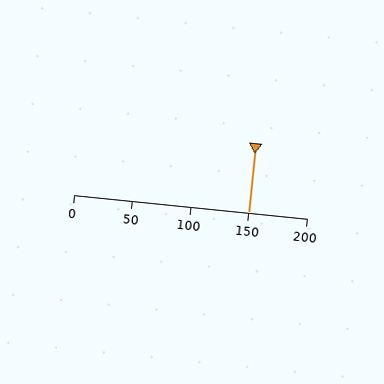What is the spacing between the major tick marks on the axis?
The major ticks are spaced 50 apart.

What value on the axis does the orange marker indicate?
The marker indicates approximately 150.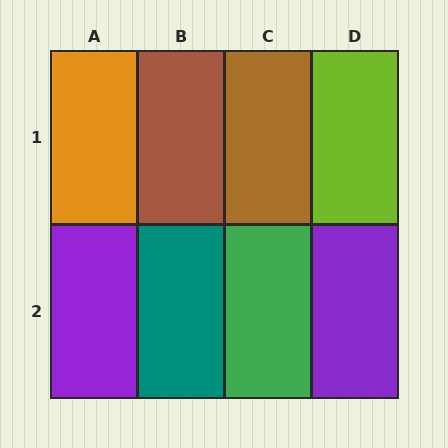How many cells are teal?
1 cell is teal.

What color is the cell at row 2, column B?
Teal.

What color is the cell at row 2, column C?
Green.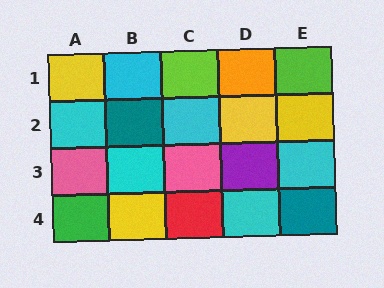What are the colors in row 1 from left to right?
Yellow, cyan, lime, orange, lime.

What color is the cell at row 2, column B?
Teal.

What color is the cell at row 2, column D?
Yellow.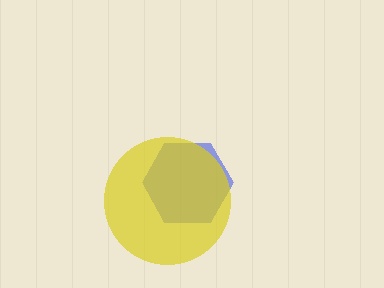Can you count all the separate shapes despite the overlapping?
Yes, there are 2 separate shapes.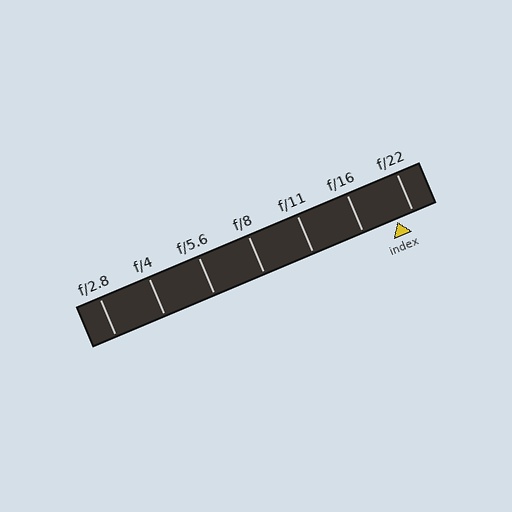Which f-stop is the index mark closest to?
The index mark is closest to f/22.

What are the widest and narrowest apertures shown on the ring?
The widest aperture shown is f/2.8 and the narrowest is f/22.